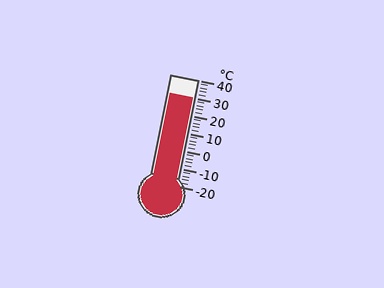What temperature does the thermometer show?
The thermometer shows approximately 30°C.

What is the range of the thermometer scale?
The thermometer scale ranges from -20°C to 40°C.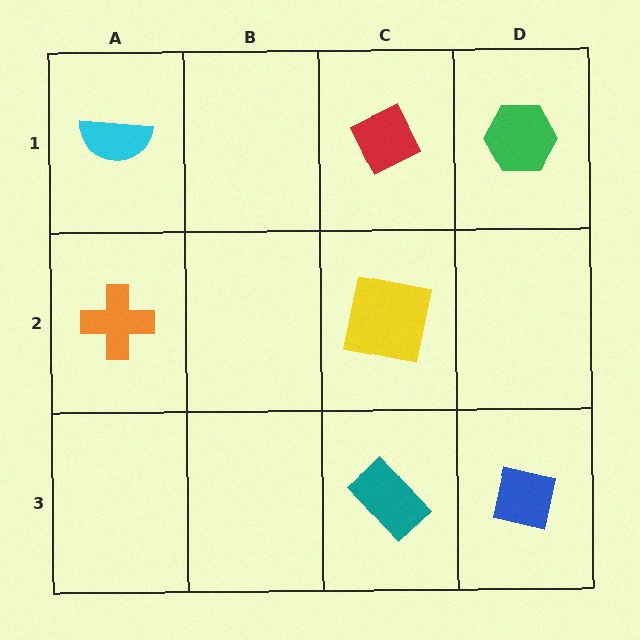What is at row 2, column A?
An orange cross.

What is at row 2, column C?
A yellow square.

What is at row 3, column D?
A blue square.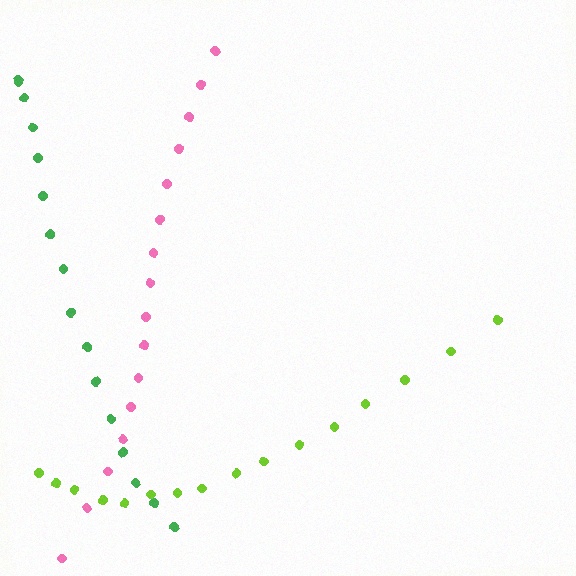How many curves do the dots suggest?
There are 3 distinct paths.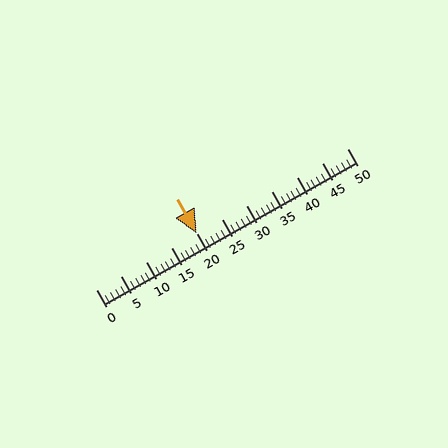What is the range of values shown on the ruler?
The ruler shows values from 0 to 50.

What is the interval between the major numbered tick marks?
The major tick marks are spaced 5 units apart.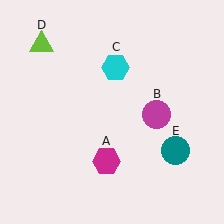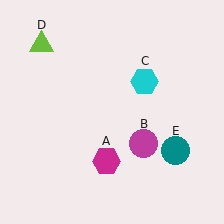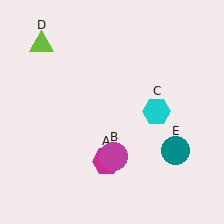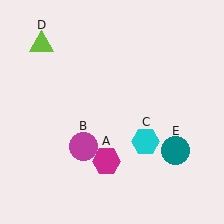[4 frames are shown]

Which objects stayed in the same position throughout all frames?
Magenta hexagon (object A) and lime triangle (object D) and teal circle (object E) remained stationary.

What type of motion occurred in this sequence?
The magenta circle (object B), cyan hexagon (object C) rotated clockwise around the center of the scene.